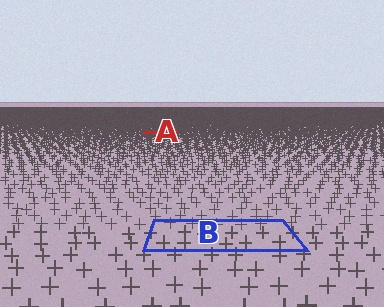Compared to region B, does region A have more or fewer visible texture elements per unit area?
Region A has more texture elements per unit area — they are packed more densely because it is farther away.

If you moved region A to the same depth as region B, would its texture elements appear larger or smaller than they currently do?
They would appear larger. At a closer depth, the same texture elements are projected at a bigger on-screen size.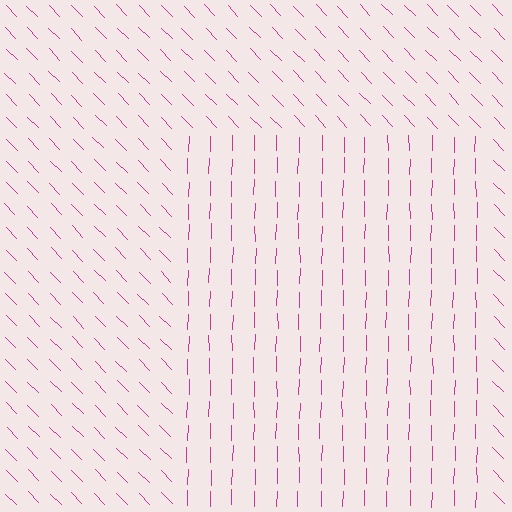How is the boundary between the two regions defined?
The boundary is defined purely by a change in line orientation (approximately 45 degrees difference). All lines are the same color and thickness.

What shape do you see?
I see a rectangle.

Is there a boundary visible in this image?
Yes, there is a texture boundary formed by a change in line orientation.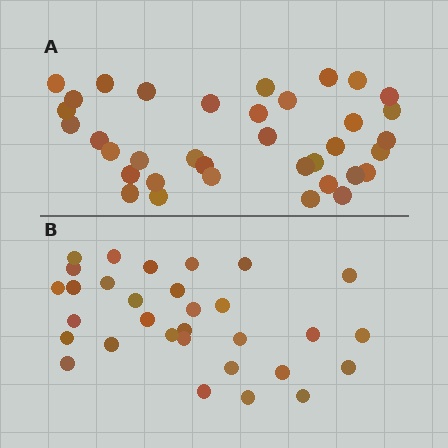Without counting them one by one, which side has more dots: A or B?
Region A (the top region) has more dots.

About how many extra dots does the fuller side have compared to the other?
Region A has about 5 more dots than region B.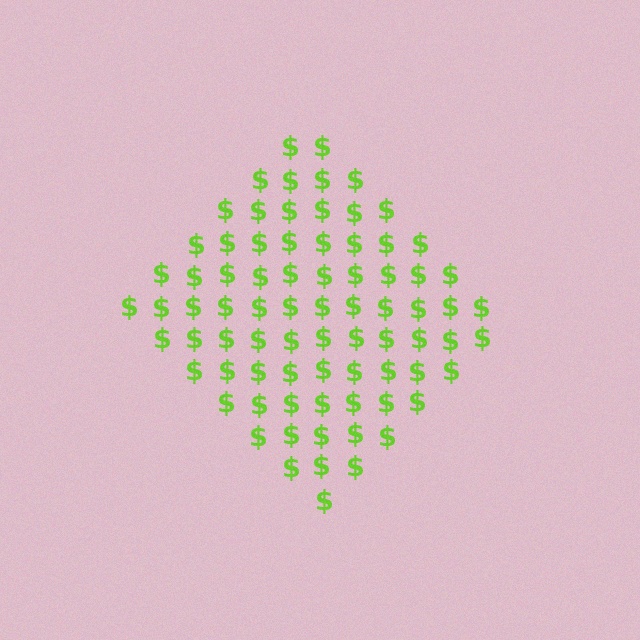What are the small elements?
The small elements are dollar signs.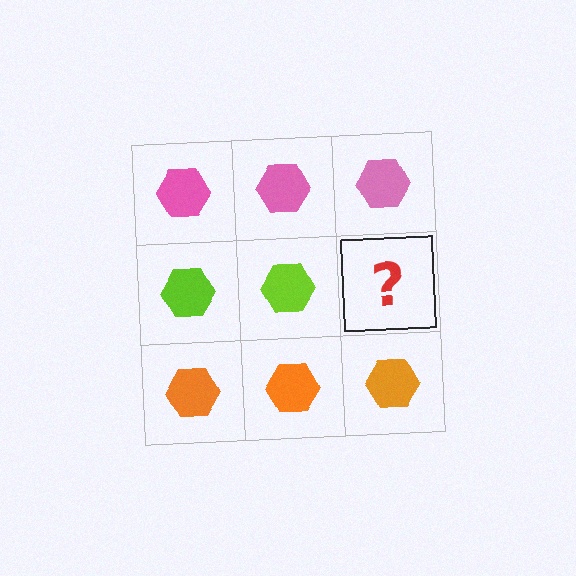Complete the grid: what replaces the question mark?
The question mark should be replaced with a lime hexagon.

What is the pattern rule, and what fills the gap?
The rule is that each row has a consistent color. The gap should be filled with a lime hexagon.